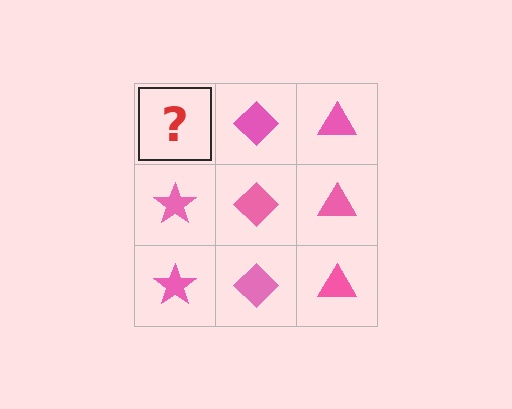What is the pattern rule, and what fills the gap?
The rule is that each column has a consistent shape. The gap should be filled with a pink star.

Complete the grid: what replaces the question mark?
The question mark should be replaced with a pink star.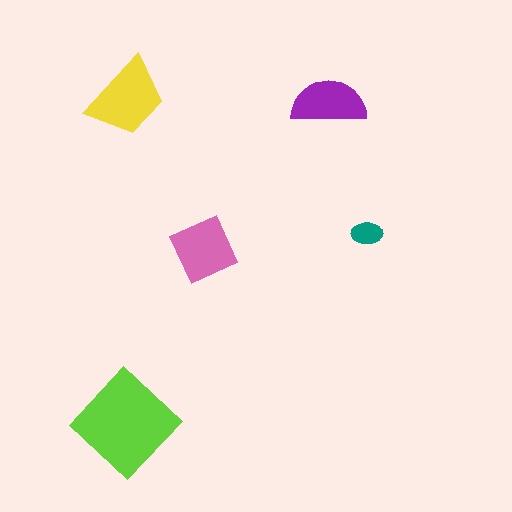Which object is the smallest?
The teal ellipse.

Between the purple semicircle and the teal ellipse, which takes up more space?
The purple semicircle.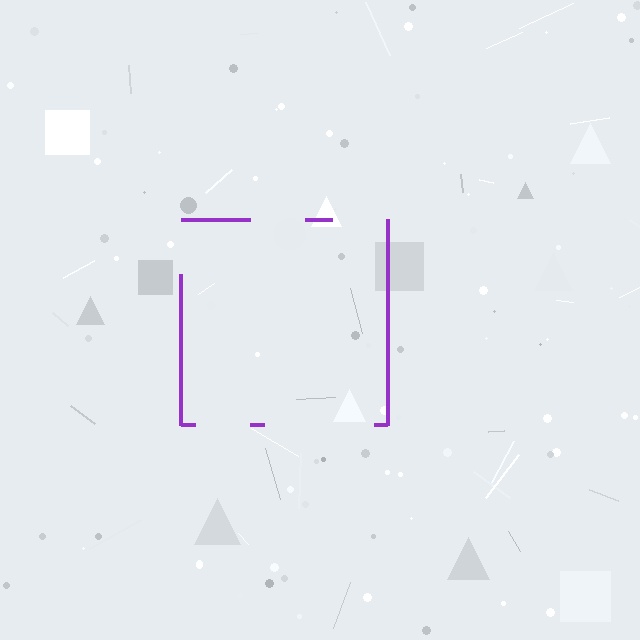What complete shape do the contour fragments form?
The contour fragments form a square.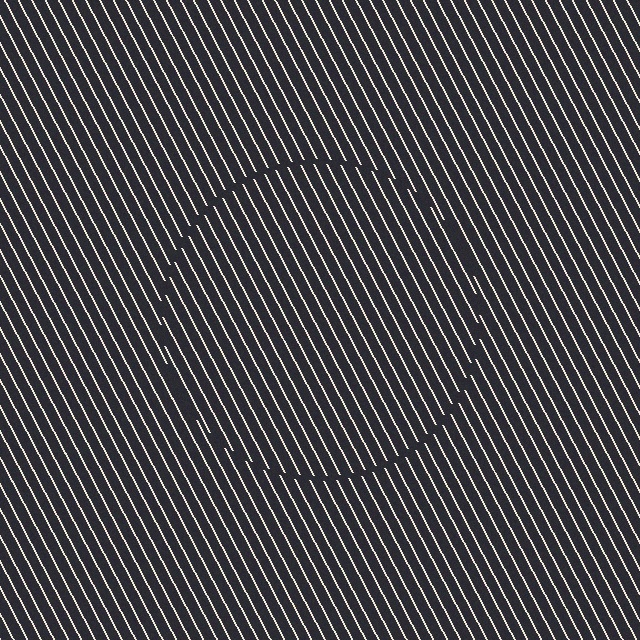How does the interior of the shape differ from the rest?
The interior of the shape contains the same grating, shifted by half a period — the contour is defined by the phase discontinuity where line-ends from the inner and outer gratings abut.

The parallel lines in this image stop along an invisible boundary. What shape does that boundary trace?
An illusory circle. The interior of the shape contains the same grating, shifted by half a period — the contour is defined by the phase discontinuity where line-ends from the inner and outer gratings abut.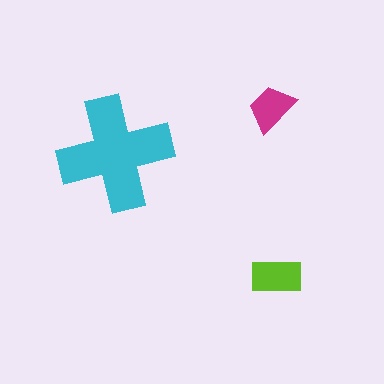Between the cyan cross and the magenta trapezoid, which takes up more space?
The cyan cross.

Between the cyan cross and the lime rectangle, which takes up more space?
The cyan cross.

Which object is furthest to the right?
The lime rectangle is rightmost.